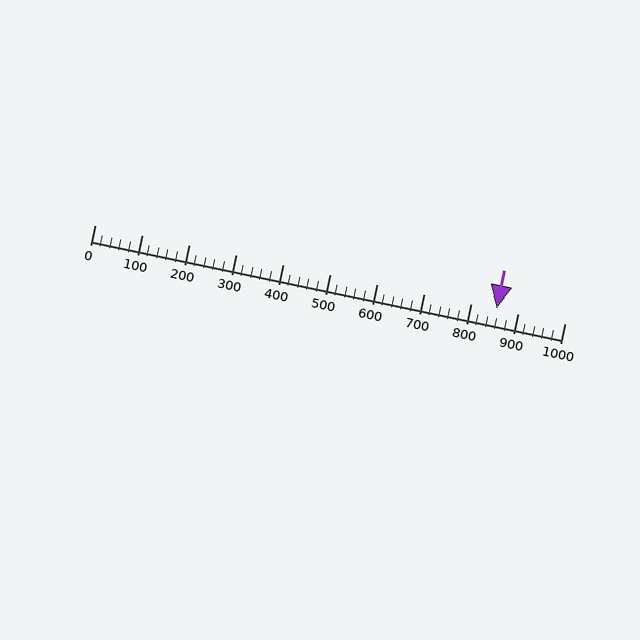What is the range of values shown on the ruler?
The ruler shows values from 0 to 1000.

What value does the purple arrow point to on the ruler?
The purple arrow points to approximately 856.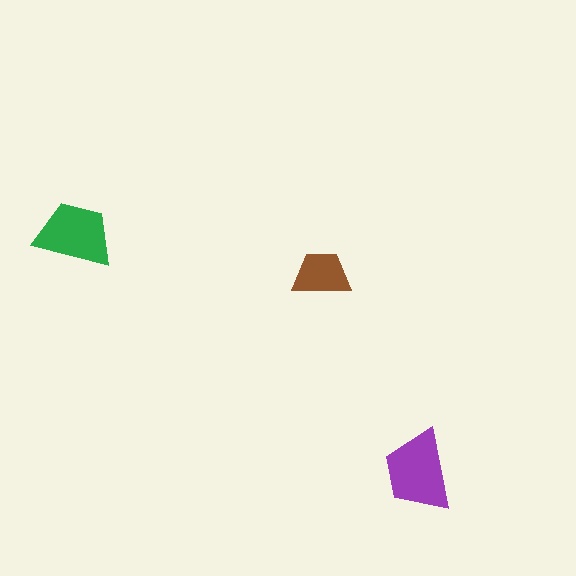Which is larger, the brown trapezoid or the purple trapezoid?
The purple one.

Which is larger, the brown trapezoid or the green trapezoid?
The green one.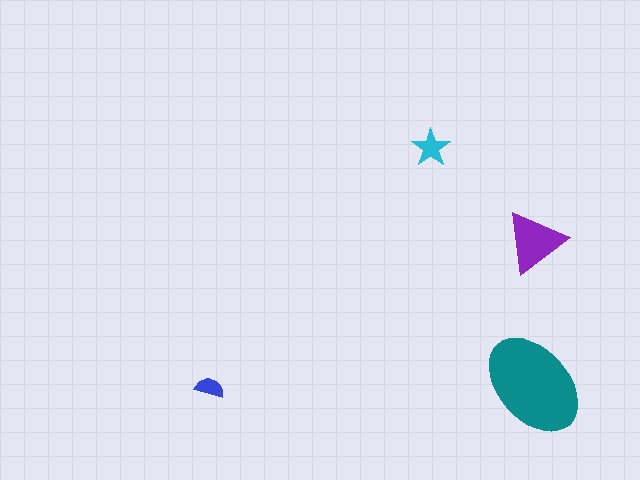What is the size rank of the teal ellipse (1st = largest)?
1st.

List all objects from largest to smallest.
The teal ellipse, the purple triangle, the cyan star, the blue semicircle.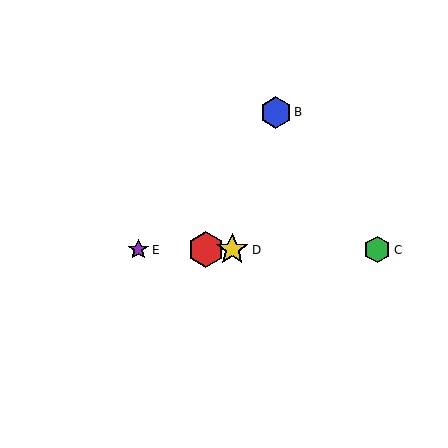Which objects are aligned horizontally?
Objects A, C, D, E are aligned horizontally.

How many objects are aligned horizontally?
4 objects (A, C, D, E) are aligned horizontally.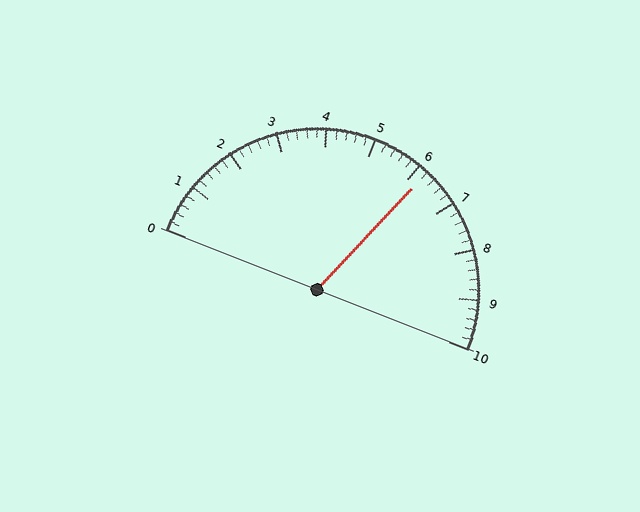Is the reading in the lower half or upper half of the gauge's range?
The reading is in the upper half of the range (0 to 10).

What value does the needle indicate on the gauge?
The needle indicates approximately 6.2.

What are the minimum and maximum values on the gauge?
The gauge ranges from 0 to 10.